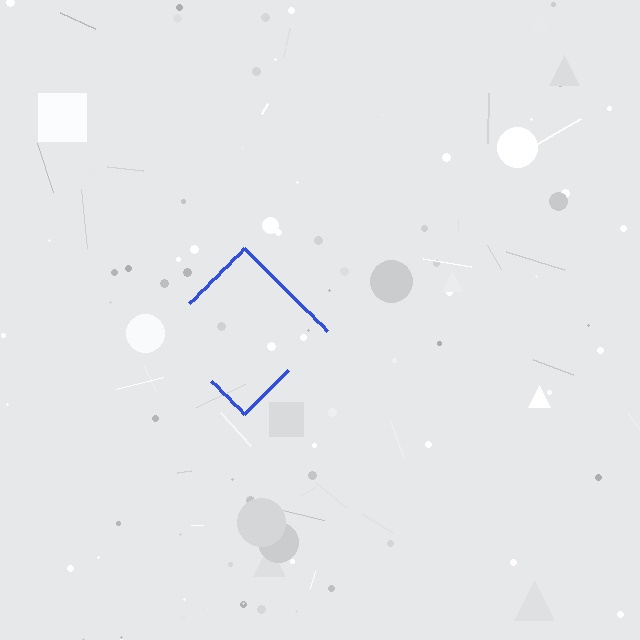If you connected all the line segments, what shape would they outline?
They would outline a diamond.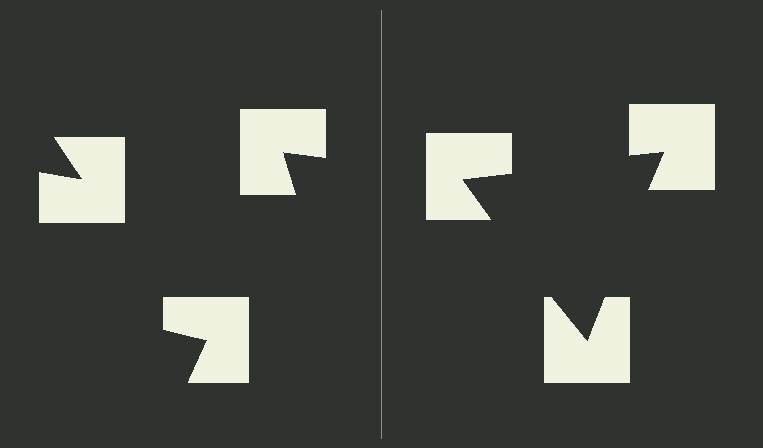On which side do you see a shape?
An illusory triangle appears on the right side. On the left side the wedge cuts are rotated, so no coherent shape forms.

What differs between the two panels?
The notched squares are positioned identically on both sides; only the wedge orientations differ. On the right they align to a triangle; on the left they are misaligned.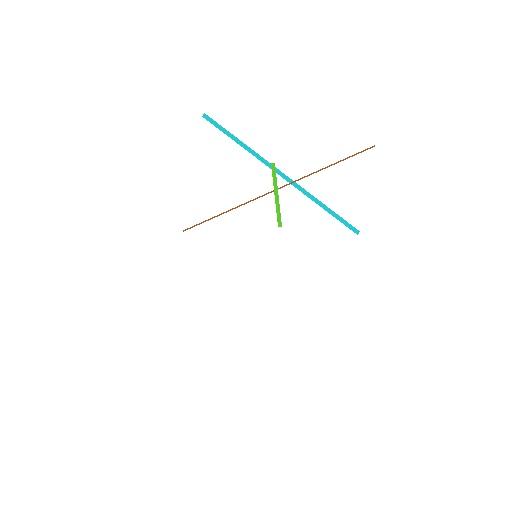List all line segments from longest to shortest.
From longest to shortest: brown, cyan, lime.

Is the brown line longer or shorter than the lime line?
The brown line is longer than the lime line.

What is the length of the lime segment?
The lime segment is approximately 64 pixels long.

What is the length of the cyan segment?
The cyan segment is approximately 194 pixels long.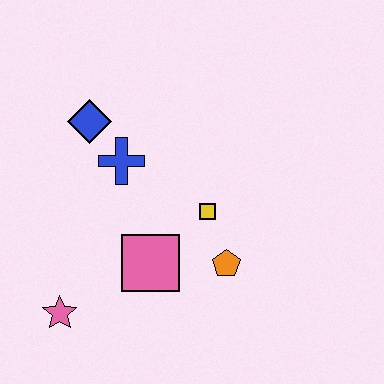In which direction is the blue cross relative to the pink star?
The blue cross is above the pink star.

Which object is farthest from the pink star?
The blue diamond is farthest from the pink star.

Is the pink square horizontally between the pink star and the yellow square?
Yes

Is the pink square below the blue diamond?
Yes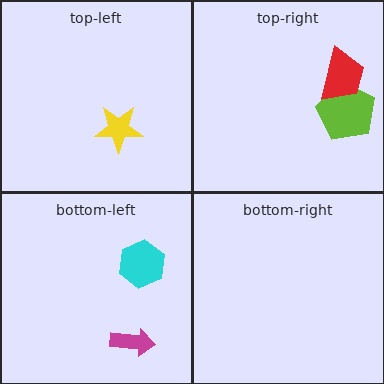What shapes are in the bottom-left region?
The cyan hexagon, the magenta arrow.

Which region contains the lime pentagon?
The top-right region.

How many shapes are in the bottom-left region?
2.